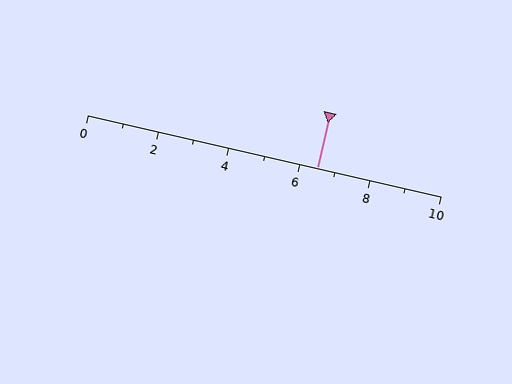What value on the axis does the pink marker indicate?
The marker indicates approximately 6.5.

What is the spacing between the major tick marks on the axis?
The major ticks are spaced 2 apart.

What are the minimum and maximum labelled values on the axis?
The axis runs from 0 to 10.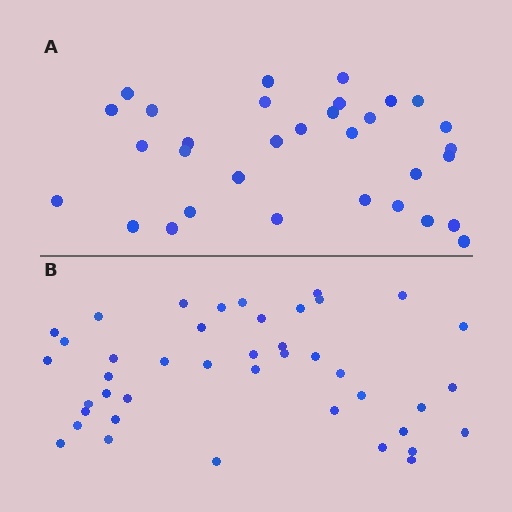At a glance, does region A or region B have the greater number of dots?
Region B (the bottom region) has more dots.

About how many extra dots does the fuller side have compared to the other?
Region B has roughly 10 or so more dots than region A.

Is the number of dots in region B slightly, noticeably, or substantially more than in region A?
Region B has noticeably more, but not dramatically so. The ratio is roughly 1.3 to 1.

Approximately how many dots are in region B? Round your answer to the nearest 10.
About 40 dots. (The exact count is 42, which rounds to 40.)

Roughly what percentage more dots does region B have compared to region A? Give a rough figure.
About 30% more.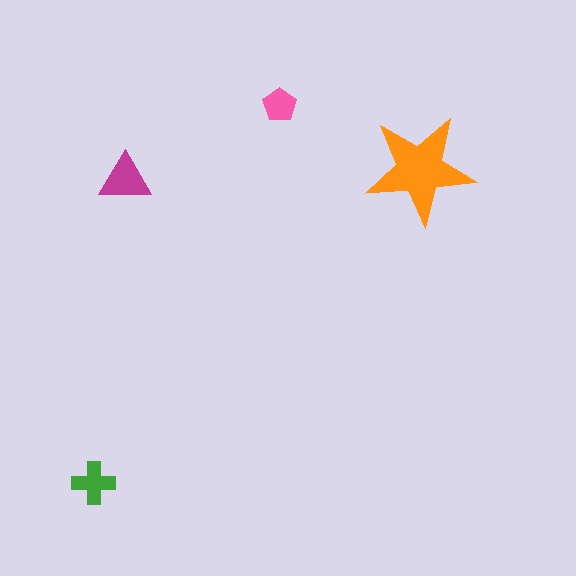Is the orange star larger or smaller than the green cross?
Larger.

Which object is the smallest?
The pink pentagon.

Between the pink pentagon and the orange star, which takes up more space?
The orange star.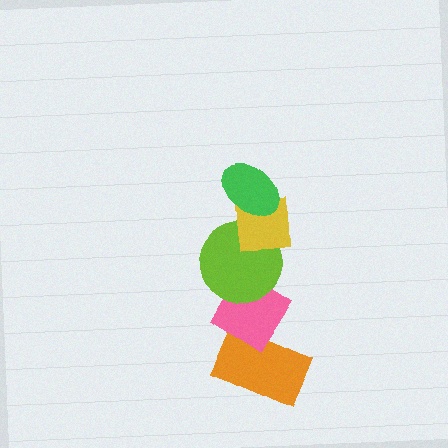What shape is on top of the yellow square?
The green ellipse is on top of the yellow square.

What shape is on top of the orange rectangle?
The pink diamond is on top of the orange rectangle.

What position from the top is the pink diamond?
The pink diamond is 4th from the top.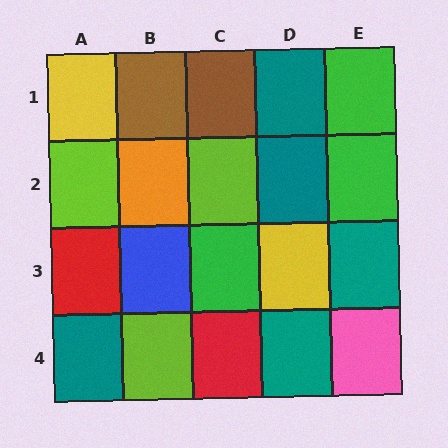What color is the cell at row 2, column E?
Green.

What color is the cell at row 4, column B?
Lime.